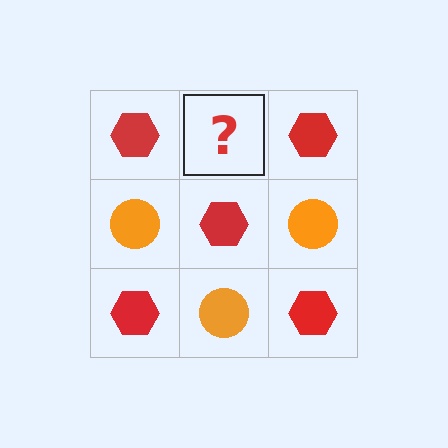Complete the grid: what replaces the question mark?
The question mark should be replaced with an orange circle.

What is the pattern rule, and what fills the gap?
The rule is that it alternates red hexagon and orange circle in a checkerboard pattern. The gap should be filled with an orange circle.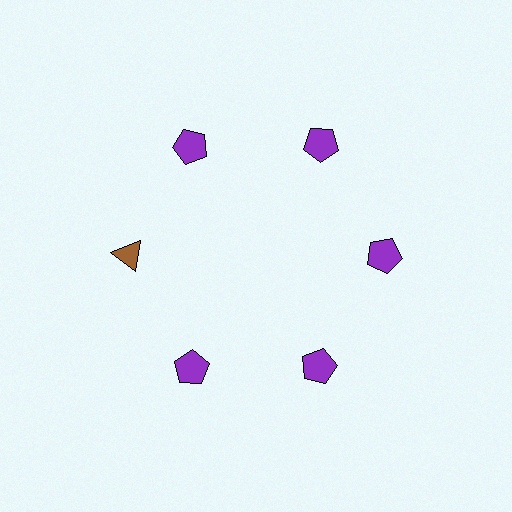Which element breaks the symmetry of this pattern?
The brown triangle at roughly the 9 o'clock position breaks the symmetry. All other shapes are purple pentagons.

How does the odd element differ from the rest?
It differs in both color (brown instead of purple) and shape (triangle instead of pentagon).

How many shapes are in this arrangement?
There are 6 shapes arranged in a ring pattern.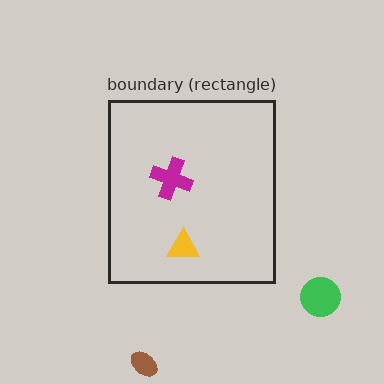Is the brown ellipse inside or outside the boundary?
Outside.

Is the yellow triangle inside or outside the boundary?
Inside.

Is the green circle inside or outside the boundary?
Outside.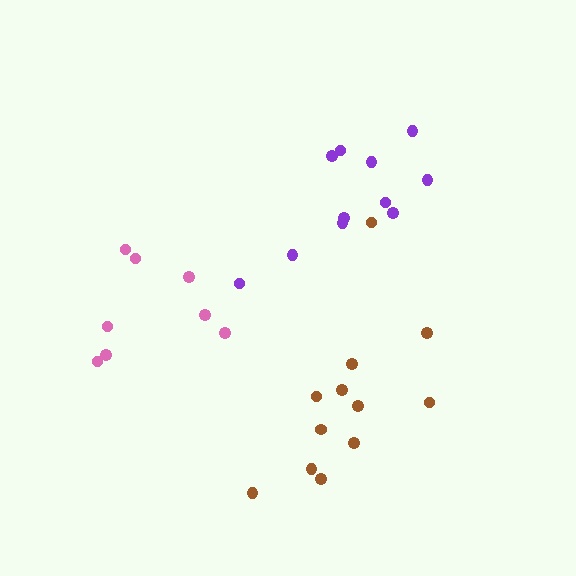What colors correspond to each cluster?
The clusters are colored: brown, purple, pink.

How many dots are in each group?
Group 1: 12 dots, Group 2: 11 dots, Group 3: 8 dots (31 total).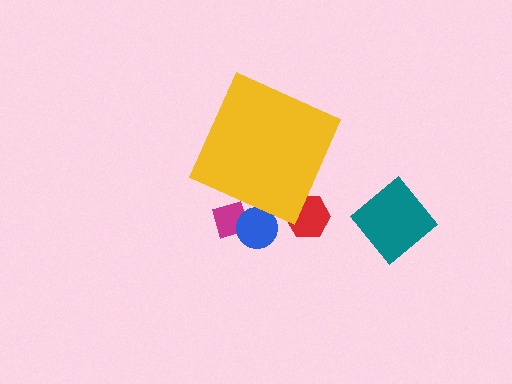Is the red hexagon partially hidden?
Yes, the red hexagon is partially hidden behind the yellow diamond.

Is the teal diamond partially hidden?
No, the teal diamond is fully visible.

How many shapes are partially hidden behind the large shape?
3 shapes are partially hidden.